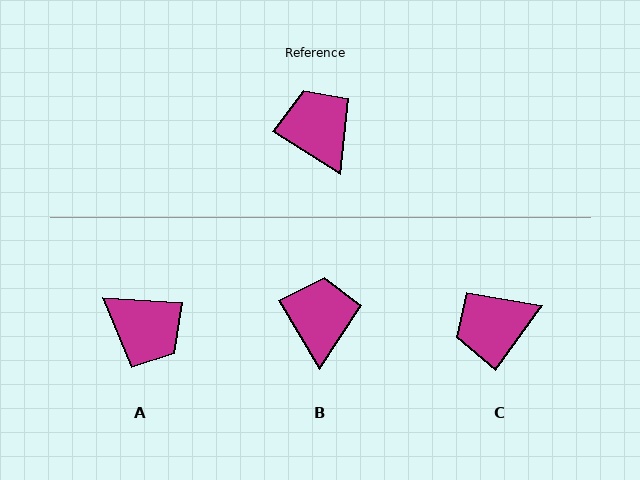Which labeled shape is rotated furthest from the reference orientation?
A, about 151 degrees away.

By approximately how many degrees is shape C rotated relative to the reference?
Approximately 87 degrees counter-clockwise.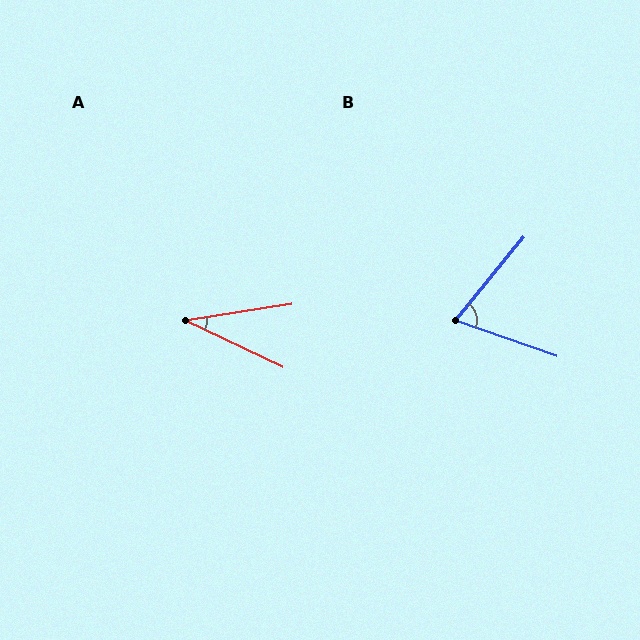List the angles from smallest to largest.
A (34°), B (70°).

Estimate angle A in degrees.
Approximately 34 degrees.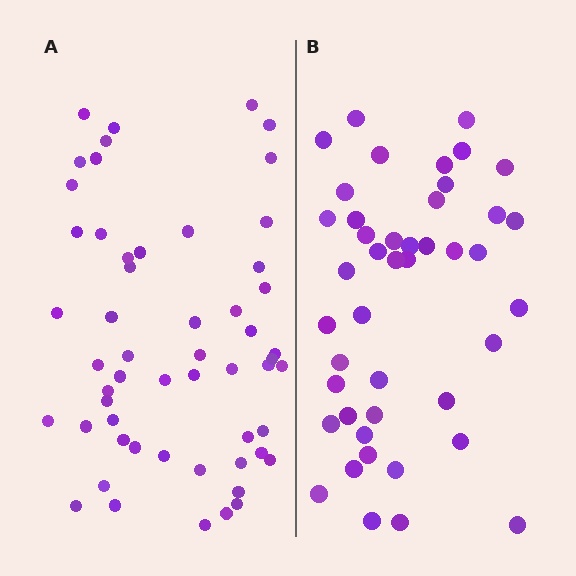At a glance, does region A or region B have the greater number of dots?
Region A (the left region) has more dots.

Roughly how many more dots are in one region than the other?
Region A has roughly 12 or so more dots than region B.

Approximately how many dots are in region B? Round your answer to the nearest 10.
About 40 dots. (The exact count is 44, which rounds to 40.)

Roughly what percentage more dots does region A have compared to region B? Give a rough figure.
About 25% more.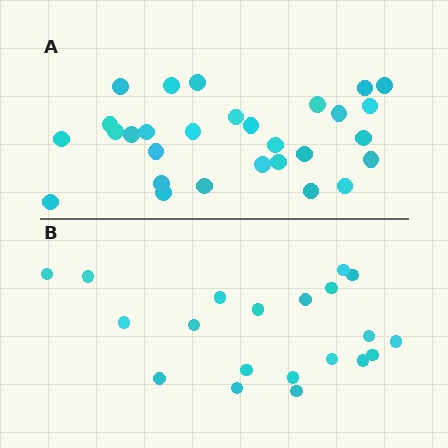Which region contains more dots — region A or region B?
Region A (the top region) has more dots.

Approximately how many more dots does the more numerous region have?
Region A has roughly 8 or so more dots than region B.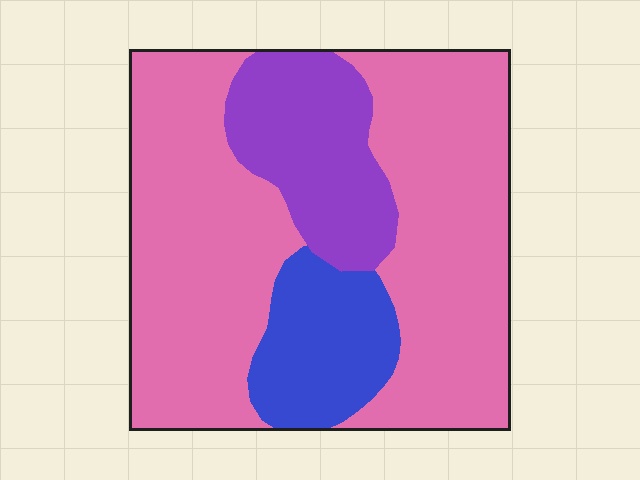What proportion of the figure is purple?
Purple takes up about one sixth (1/6) of the figure.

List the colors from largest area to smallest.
From largest to smallest: pink, purple, blue.